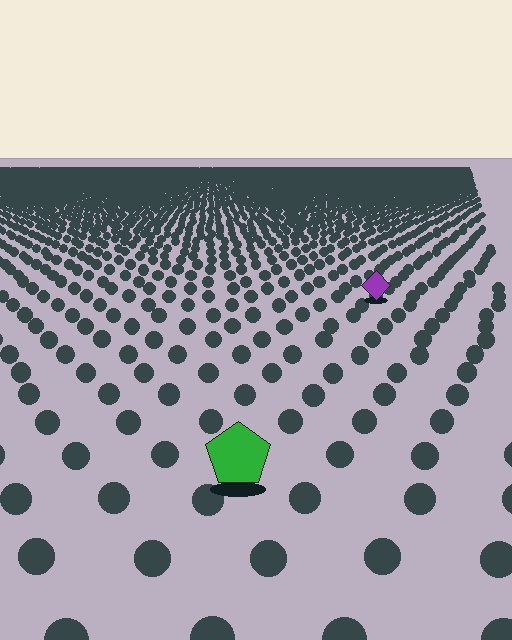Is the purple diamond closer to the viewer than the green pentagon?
No. The green pentagon is closer — you can tell from the texture gradient: the ground texture is coarser near it.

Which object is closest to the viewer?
The green pentagon is closest. The texture marks near it are larger and more spread out.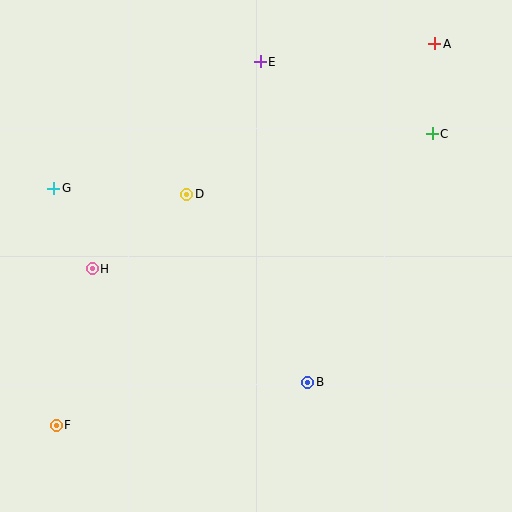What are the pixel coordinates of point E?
Point E is at (260, 62).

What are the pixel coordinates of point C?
Point C is at (432, 134).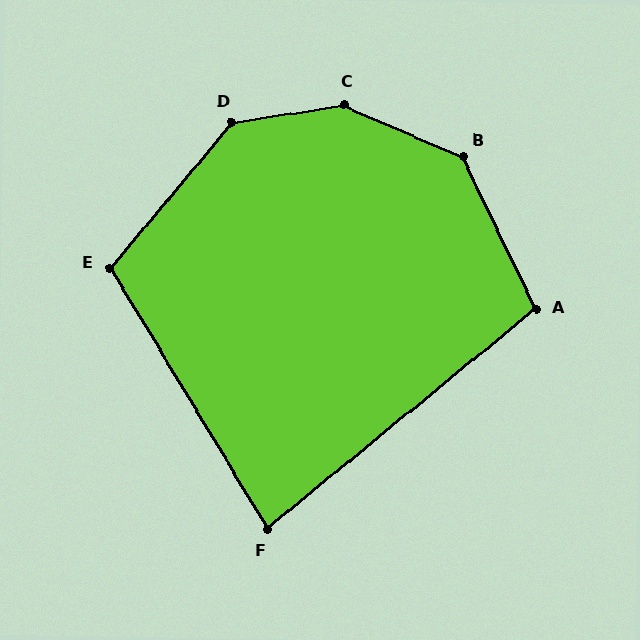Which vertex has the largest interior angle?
C, at approximately 147 degrees.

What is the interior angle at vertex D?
Approximately 139 degrees (obtuse).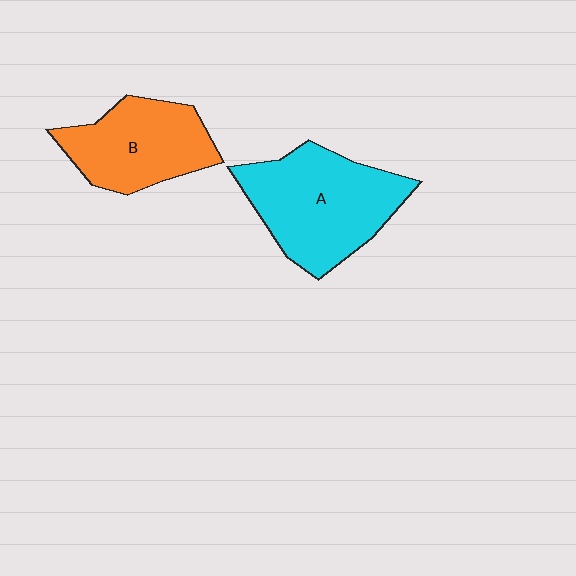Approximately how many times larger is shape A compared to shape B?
Approximately 1.3 times.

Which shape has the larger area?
Shape A (cyan).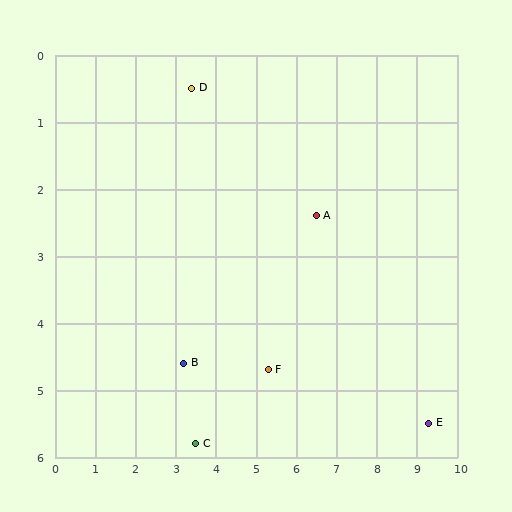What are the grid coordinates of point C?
Point C is at approximately (3.5, 5.8).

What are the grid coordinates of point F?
Point F is at approximately (5.3, 4.7).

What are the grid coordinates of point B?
Point B is at approximately (3.2, 4.6).